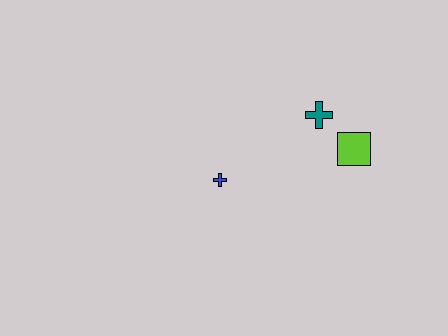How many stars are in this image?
There are no stars.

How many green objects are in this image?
There are no green objects.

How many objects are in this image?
There are 3 objects.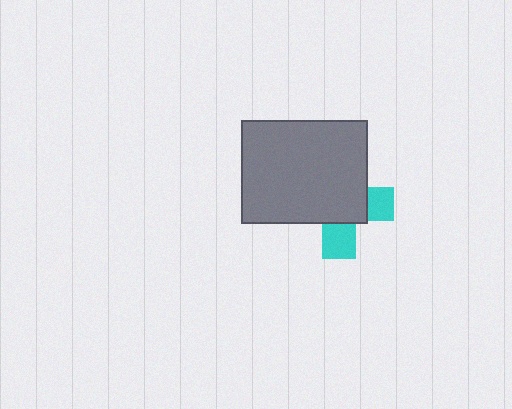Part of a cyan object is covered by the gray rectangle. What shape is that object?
It is a cross.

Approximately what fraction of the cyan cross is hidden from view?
Roughly 67% of the cyan cross is hidden behind the gray rectangle.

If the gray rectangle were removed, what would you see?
You would see the complete cyan cross.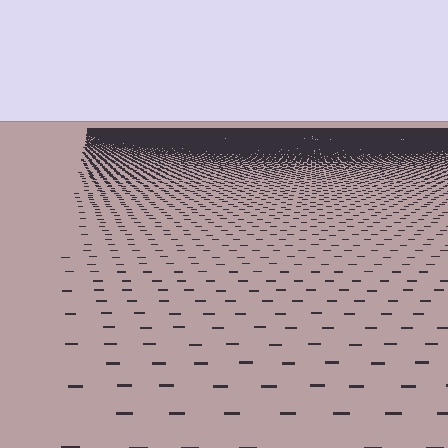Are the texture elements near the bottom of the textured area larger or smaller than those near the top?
Larger. Near the bottom, elements are closer to the viewer and appear at a bigger on-screen size.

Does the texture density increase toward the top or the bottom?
Density increases toward the top.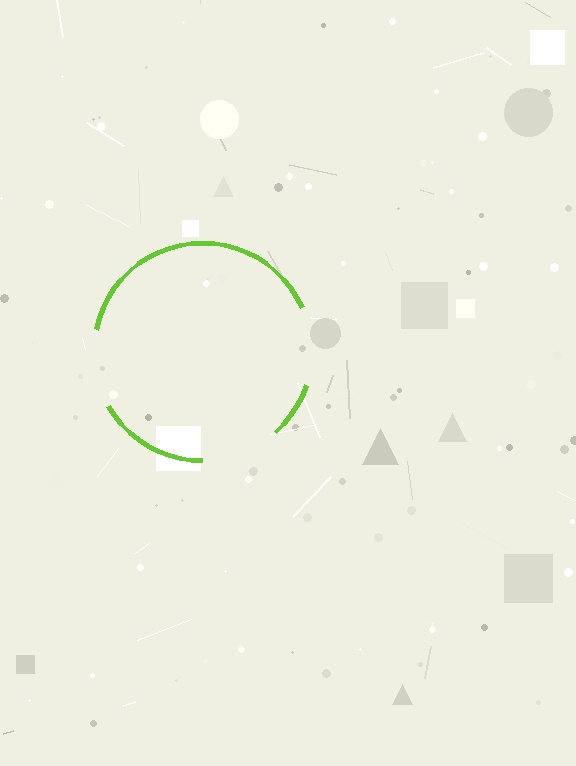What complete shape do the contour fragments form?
The contour fragments form a circle.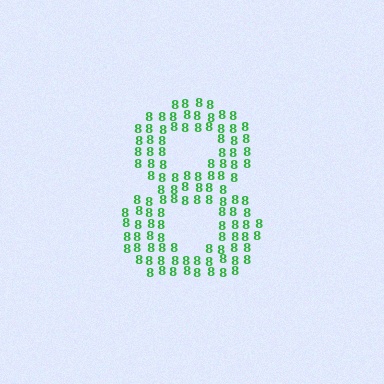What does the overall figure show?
The overall figure shows the digit 8.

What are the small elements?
The small elements are digit 8's.